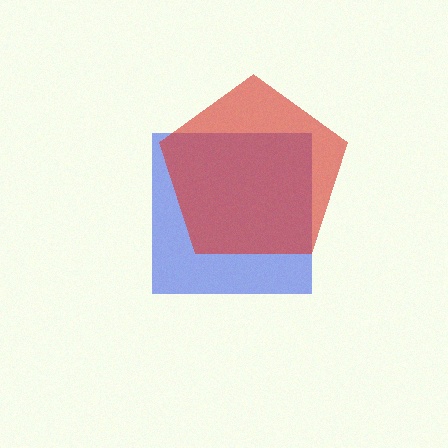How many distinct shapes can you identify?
There are 2 distinct shapes: a blue square, a red pentagon.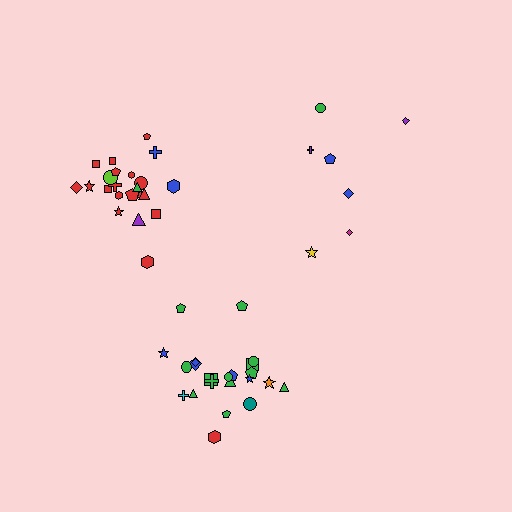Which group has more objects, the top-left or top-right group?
The top-left group.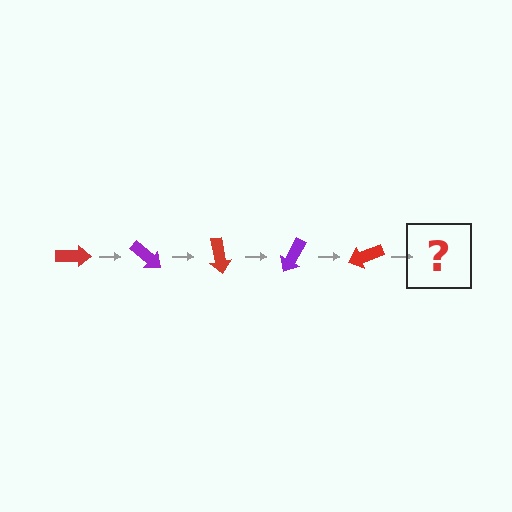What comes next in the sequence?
The next element should be a purple arrow, rotated 200 degrees from the start.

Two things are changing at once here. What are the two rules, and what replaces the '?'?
The two rules are that it rotates 40 degrees each step and the color cycles through red and purple. The '?' should be a purple arrow, rotated 200 degrees from the start.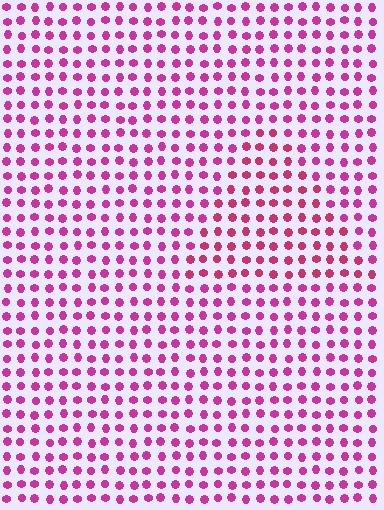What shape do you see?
I see a triangle.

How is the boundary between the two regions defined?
The boundary is defined purely by a slight shift in hue (about 20 degrees). Spacing, size, and orientation are identical on both sides.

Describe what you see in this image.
The image is filled with small magenta elements in a uniform arrangement. A triangle-shaped region is visible where the elements are tinted to a slightly different hue, forming a subtle color boundary.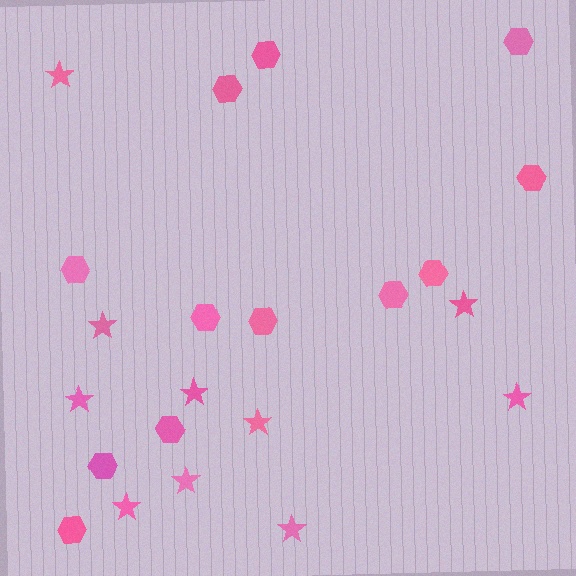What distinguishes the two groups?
There are 2 groups: one group of hexagons (12) and one group of stars (10).